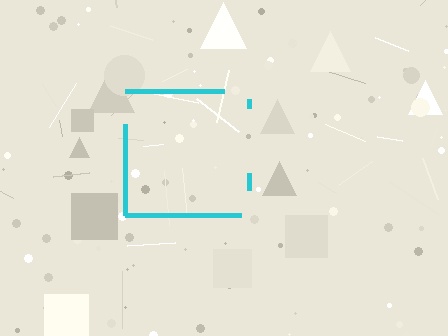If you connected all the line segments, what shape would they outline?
They would outline a square.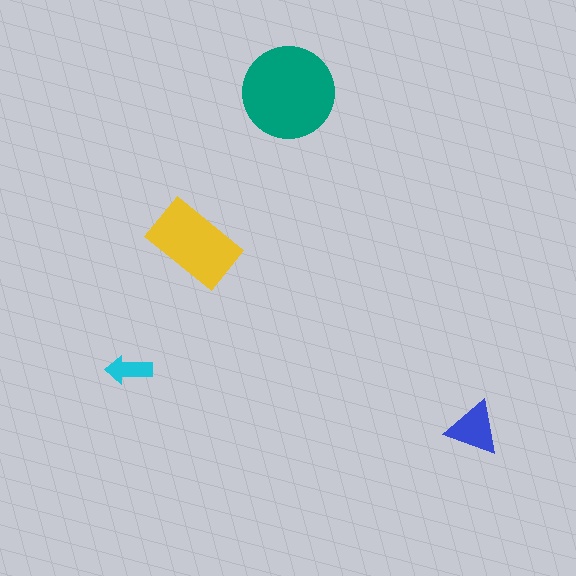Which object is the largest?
The teal circle.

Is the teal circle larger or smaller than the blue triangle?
Larger.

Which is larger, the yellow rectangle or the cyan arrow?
The yellow rectangle.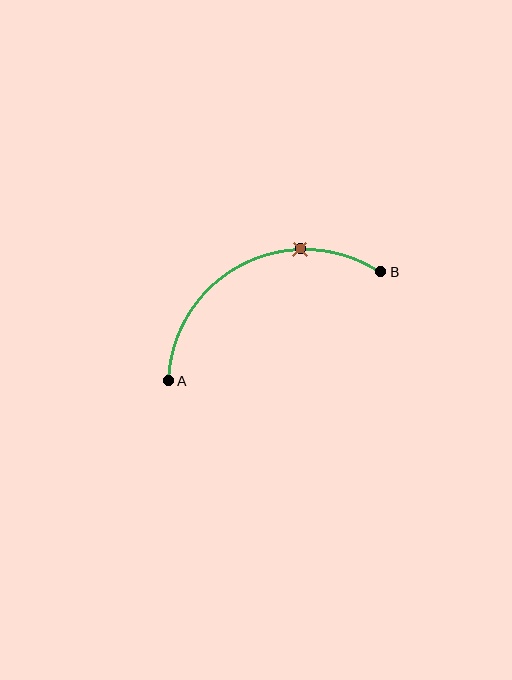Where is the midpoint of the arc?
The arc midpoint is the point on the curve farthest from the straight line joining A and B. It sits above that line.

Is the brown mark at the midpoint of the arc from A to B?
No. The brown mark lies on the arc but is closer to endpoint B. The arc midpoint would be at the point on the curve equidistant along the arc from both A and B.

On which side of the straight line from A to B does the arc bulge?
The arc bulges above the straight line connecting A and B.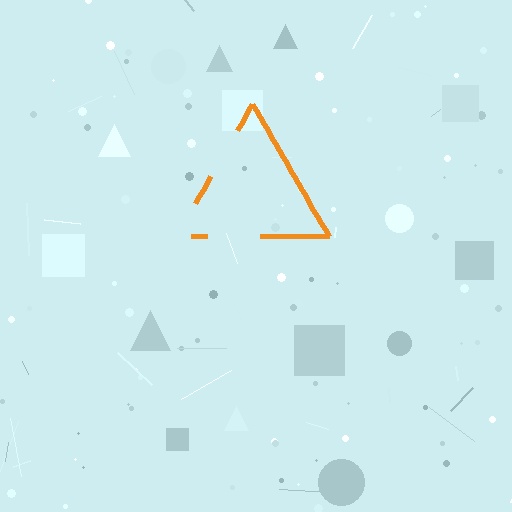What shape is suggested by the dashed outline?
The dashed outline suggests a triangle.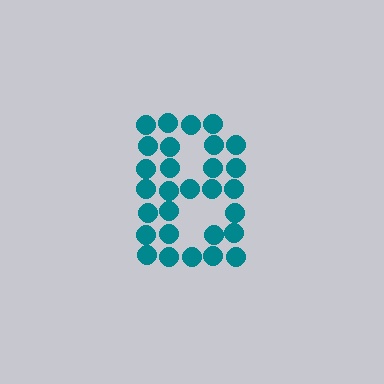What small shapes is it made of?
It is made of small circles.